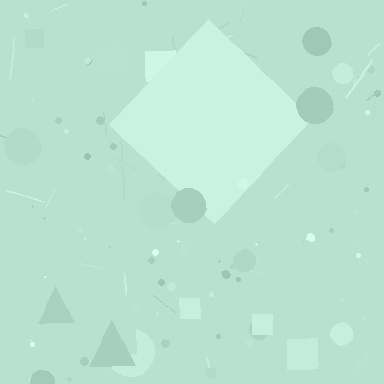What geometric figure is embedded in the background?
A diamond is embedded in the background.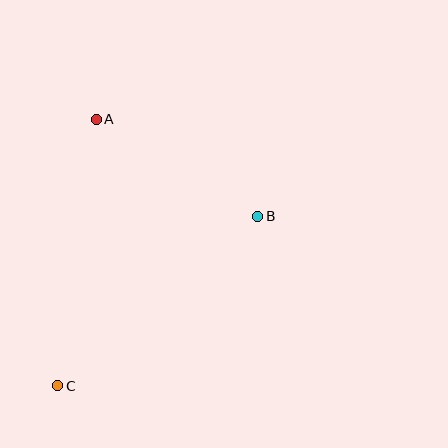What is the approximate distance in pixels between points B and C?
The distance between B and C is approximately 262 pixels.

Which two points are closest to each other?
Points A and B are closest to each other.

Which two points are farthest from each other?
Points A and C are farthest from each other.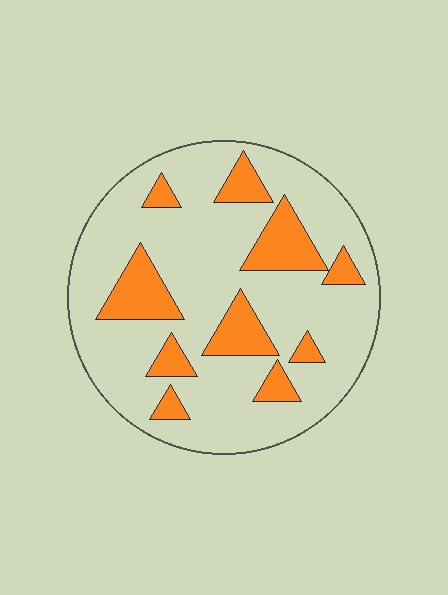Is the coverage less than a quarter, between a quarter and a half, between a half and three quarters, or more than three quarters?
Less than a quarter.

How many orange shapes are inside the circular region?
10.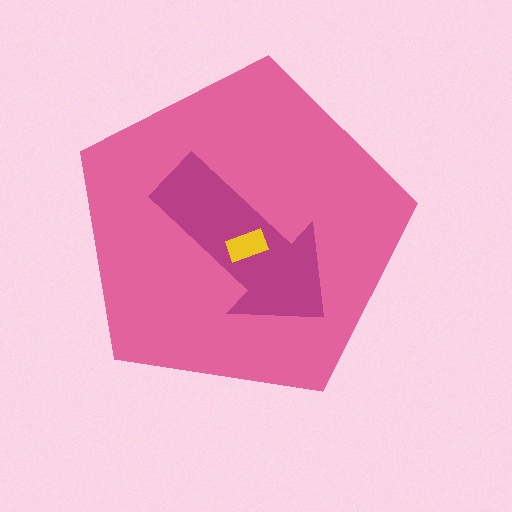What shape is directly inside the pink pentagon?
The magenta arrow.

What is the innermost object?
The yellow rectangle.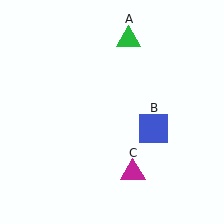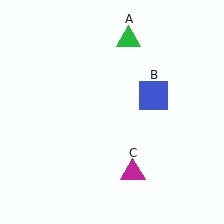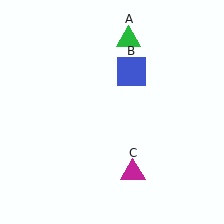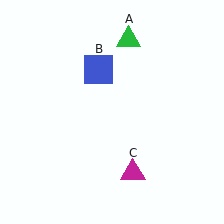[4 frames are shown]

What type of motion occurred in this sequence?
The blue square (object B) rotated counterclockwise around the center of the scene.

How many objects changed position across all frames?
1 object changed position: blue square (object B).